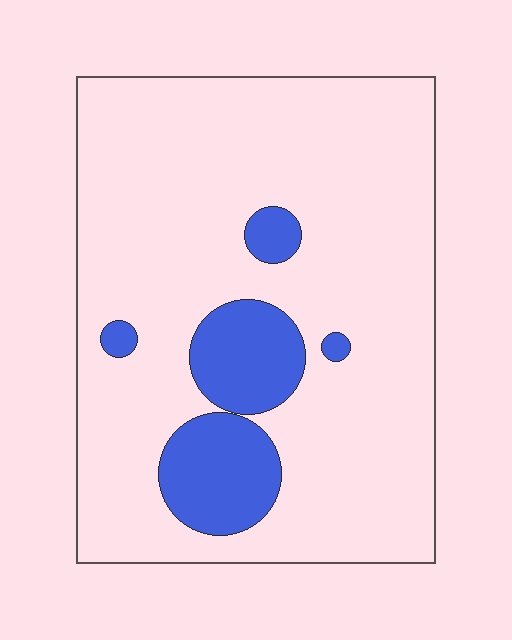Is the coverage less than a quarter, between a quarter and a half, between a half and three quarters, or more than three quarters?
Less than a quarter.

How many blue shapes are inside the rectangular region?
5.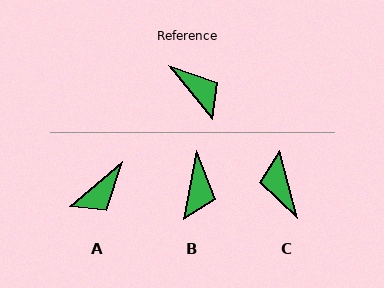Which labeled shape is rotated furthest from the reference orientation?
C, about 156 degrees away.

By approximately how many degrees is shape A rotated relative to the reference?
Approximately 88 degrees clockwise.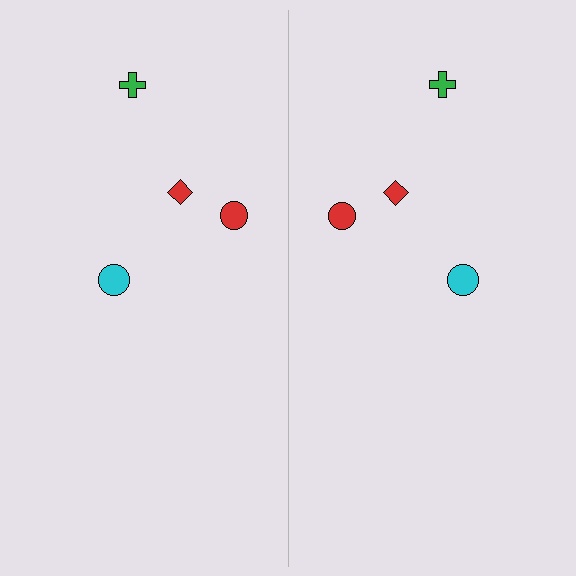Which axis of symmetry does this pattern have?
The pattern has a vertical axis of symmetry running through the center of the image.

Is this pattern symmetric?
Yes, this pattern has bilateral (reflection) symmetry.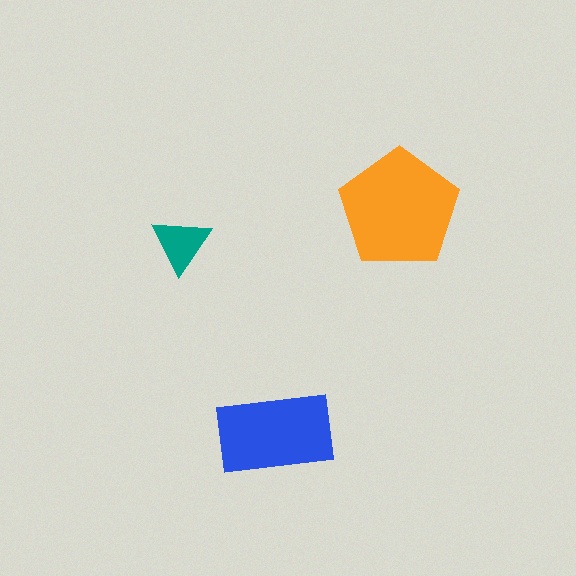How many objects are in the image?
There are 3 objects in the image.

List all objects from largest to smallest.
The orange pentagon, the blue rectangle, the teal triangle.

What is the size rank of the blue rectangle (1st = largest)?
2nd.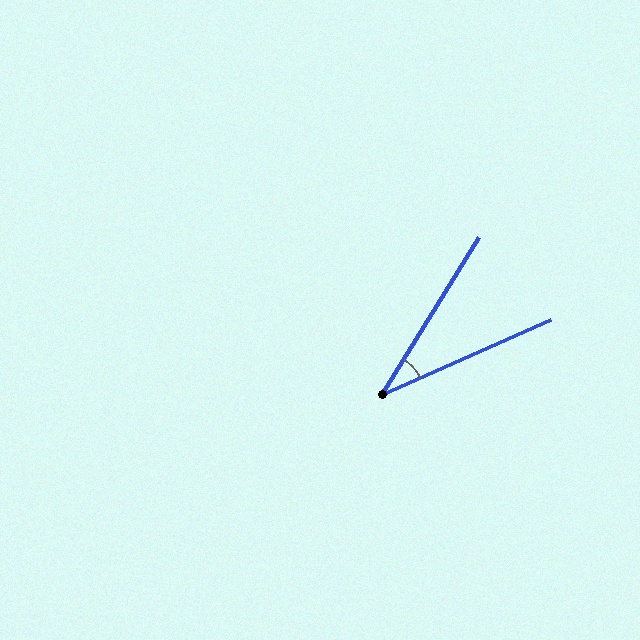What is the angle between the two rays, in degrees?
Approximately 34 degrees.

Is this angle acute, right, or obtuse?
It is acute.